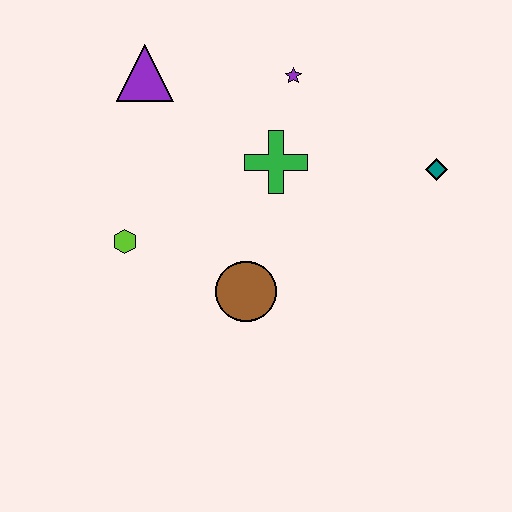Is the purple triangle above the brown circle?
Yes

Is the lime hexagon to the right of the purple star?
No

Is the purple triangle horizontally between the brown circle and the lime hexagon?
Yes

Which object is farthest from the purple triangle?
The teal diamond is farthest from the purple triangle.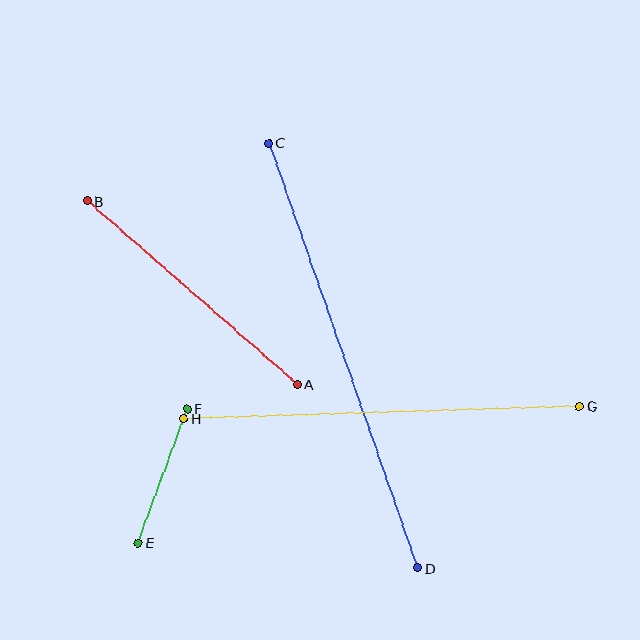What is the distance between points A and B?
The distance is approximately 280 pixels.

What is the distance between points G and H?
The distance is approximately 396 pixels.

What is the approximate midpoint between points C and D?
The midpoint is at approximately (343, 355) pixels.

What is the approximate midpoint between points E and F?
The midpoint is at approximately (163, 476) pixels.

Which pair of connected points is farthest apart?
Points C and D are farthest apart.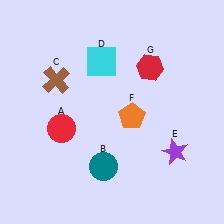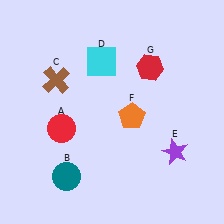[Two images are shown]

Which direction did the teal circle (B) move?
The teal circle (B) moved left.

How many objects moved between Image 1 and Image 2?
1 object moved between the two images.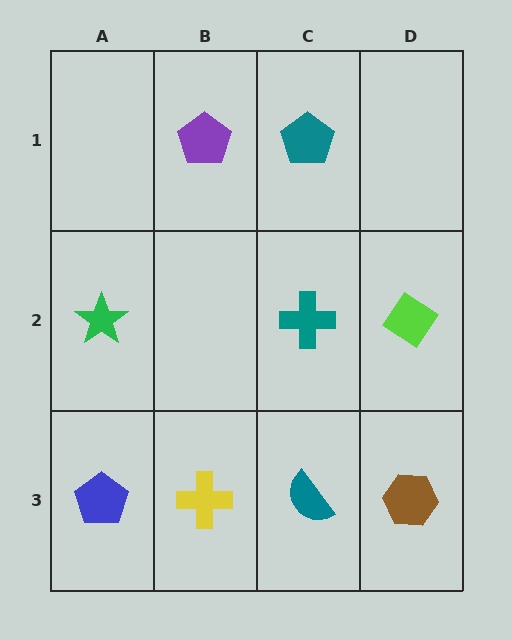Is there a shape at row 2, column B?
No, that cell is empty.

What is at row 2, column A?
A green star.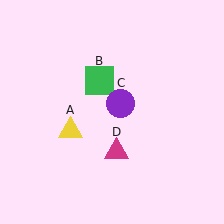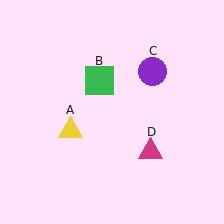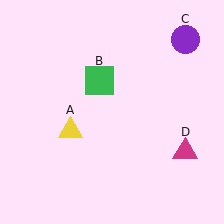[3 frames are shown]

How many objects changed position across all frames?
2 objects changed position: purple circle (object C), magenta triangle (object D).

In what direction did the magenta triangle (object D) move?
The magenta triangle (object D) moved right.